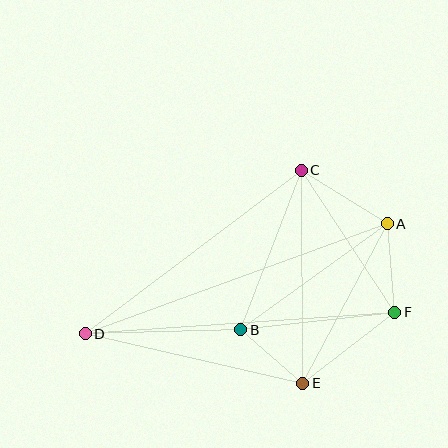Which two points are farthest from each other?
Points A and D are farthest from each other.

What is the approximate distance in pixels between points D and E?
The distance between D and E is approximately 223 pixels.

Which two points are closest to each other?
Points B and E are closest to each other.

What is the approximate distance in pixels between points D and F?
The distance between D and F is approximately 310 pixels.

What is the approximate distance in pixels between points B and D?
The distance between B and D is approximately 156 pixels.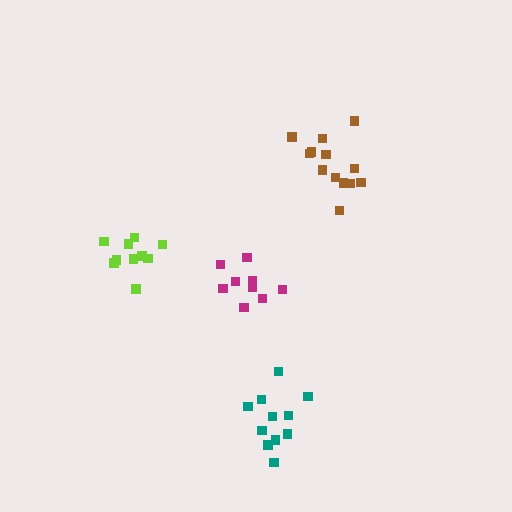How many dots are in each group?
Group 1: 10 dots, Group 2: 13 dots, Group 3: 9 dots, Group 4: 11 dots (43 total).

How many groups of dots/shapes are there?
There are 4 groups.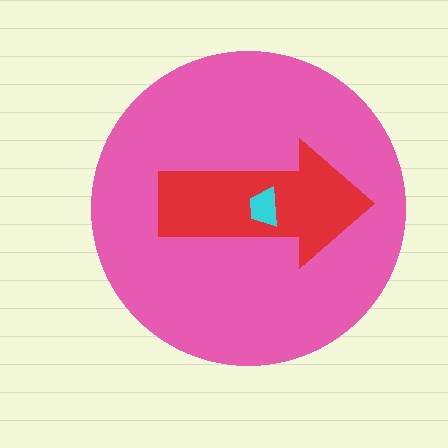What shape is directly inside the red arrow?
The cyan trapezoid.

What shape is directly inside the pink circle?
The red arrow.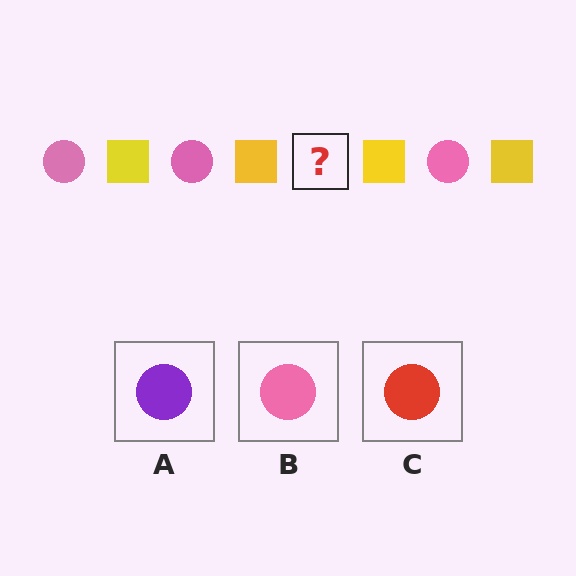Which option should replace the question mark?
Option B.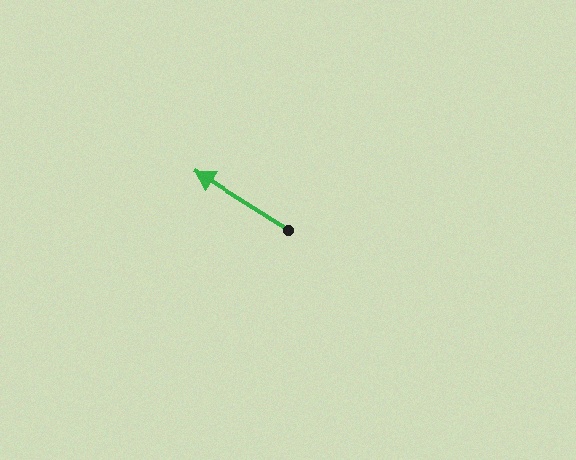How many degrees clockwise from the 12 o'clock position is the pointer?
Approximately 302 degrees.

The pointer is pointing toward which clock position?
Roughly 10 o'clock.